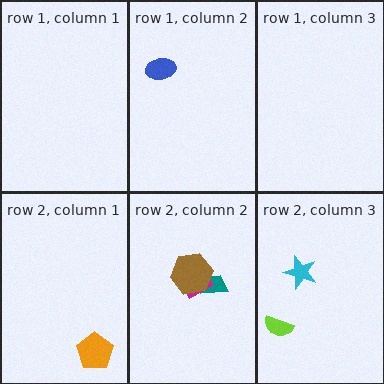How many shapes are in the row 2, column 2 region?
3.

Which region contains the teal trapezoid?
The row 2, column 2 region.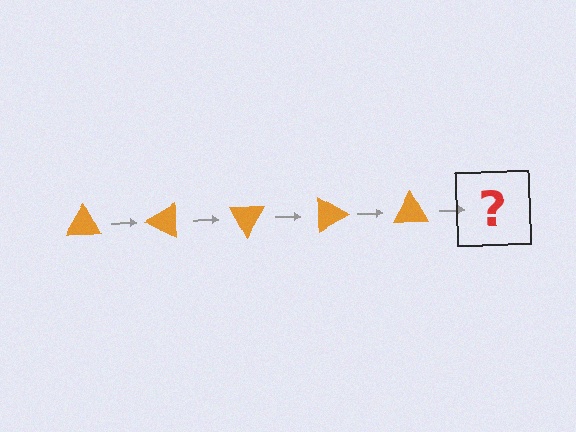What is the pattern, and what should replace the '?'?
The pattern is that the triangle rotates 30 degrees each step. The '?' should be an orange triangle rotated 150 degrees.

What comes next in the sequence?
The next element should be an orange triangle rotated 150 degrees.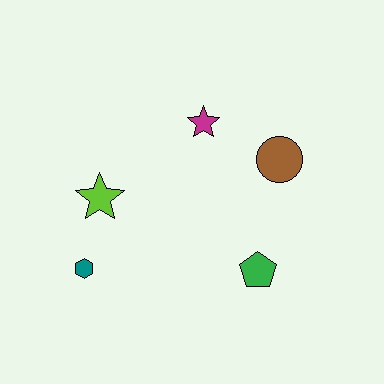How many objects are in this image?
There are 5 objects.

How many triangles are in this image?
There are no triangles.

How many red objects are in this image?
There are no red objects.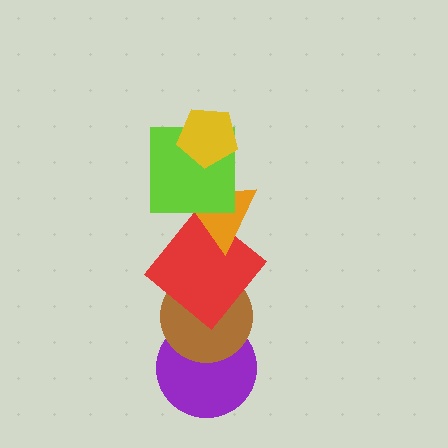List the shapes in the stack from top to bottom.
From top to bottom: the yellow pentagon, the lime square, the orange triangle, the red diamond, the brown circle, the purple circle.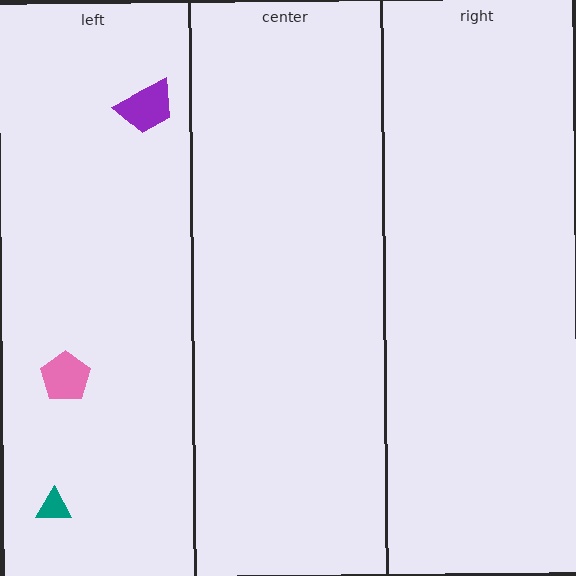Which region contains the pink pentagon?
The left region.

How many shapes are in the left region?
3.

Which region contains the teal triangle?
The left region.